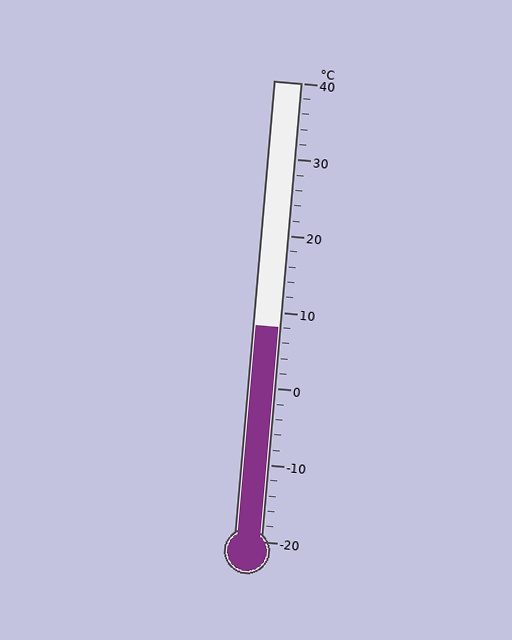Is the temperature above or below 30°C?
The temperature is below 30°C.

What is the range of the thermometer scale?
The thermometer scale ranges from -20°C to 40°C.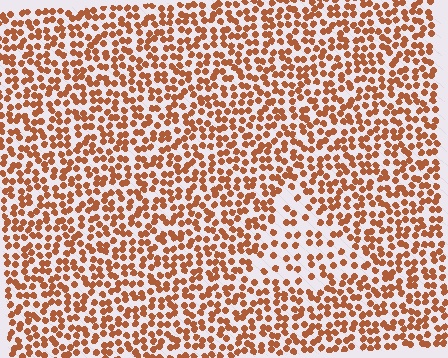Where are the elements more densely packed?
The elements are more densely packed outside the triangle boundary.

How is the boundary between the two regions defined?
The boundary is defined by a change in element density (approximately 1.9x ratio). All elements are the same color, size, and shape.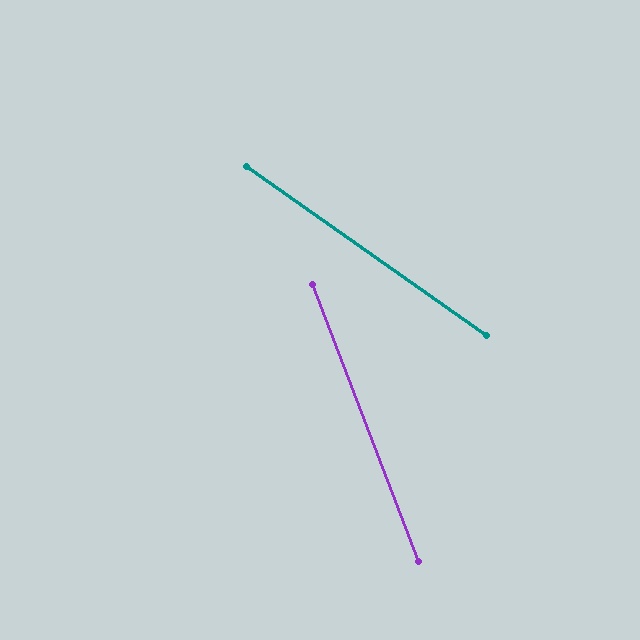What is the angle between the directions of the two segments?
Approximately 34 degrees.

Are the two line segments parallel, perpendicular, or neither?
Neither parallel nor perpendicular — they differ by about 34°.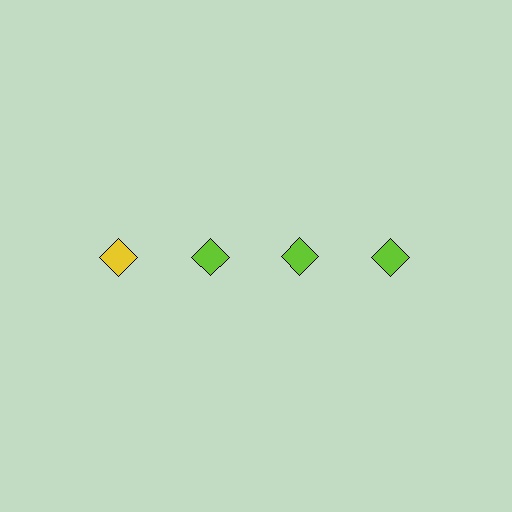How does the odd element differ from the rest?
It has a different color: yellow instead of lime.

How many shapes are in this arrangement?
There are 4 shapes arranged in a grid pattern.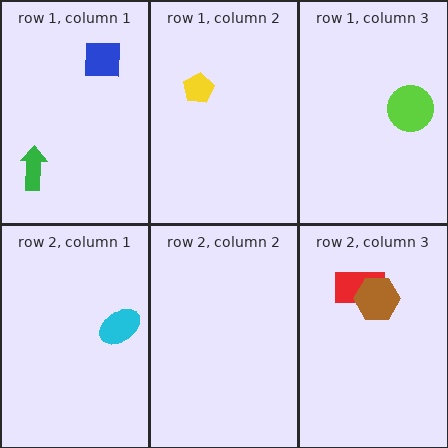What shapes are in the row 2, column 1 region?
The cyan ellipse.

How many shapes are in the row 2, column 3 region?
2.